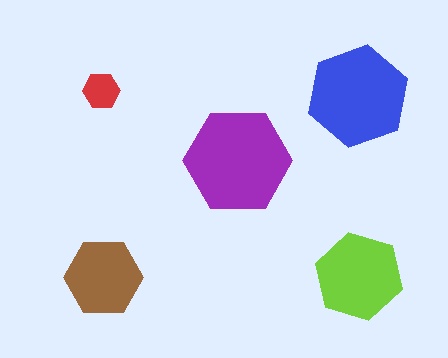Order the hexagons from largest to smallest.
the purple one, the blue one, the lime one, the brown one, the red one.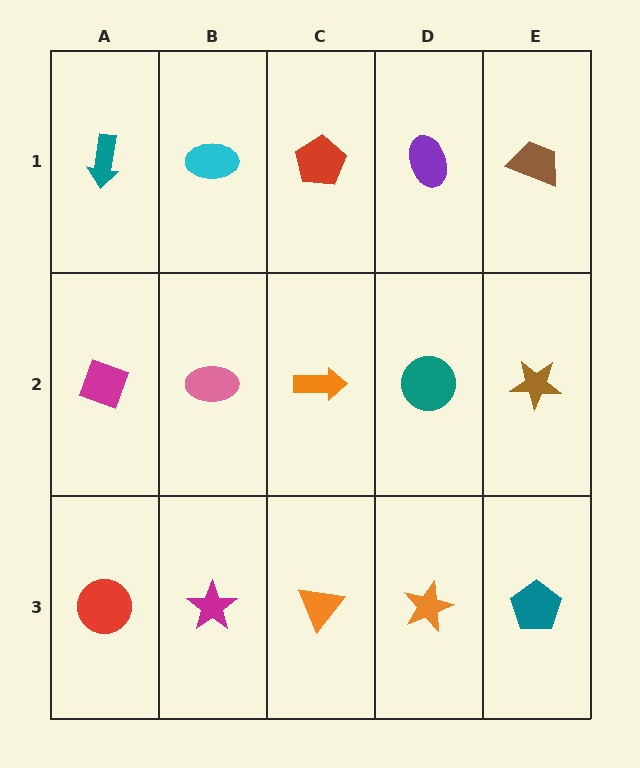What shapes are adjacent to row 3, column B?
A pink ellipse (row 2, column B), a red circle (row 3, column A), an orange triangle (row 3, column C).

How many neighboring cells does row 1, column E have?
2.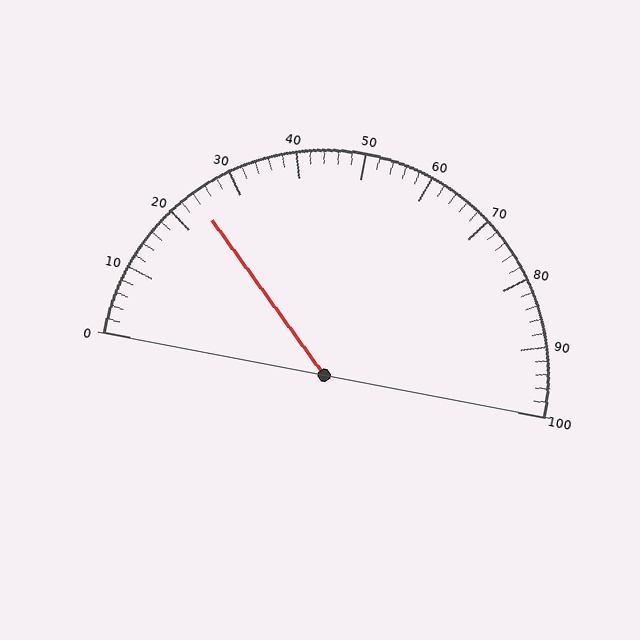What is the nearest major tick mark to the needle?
The nearest major tick mark is 20.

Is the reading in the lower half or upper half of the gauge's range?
The reading is in the lower half of the range (0 to 100).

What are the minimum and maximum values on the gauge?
The gauge ranges from 0 to 100.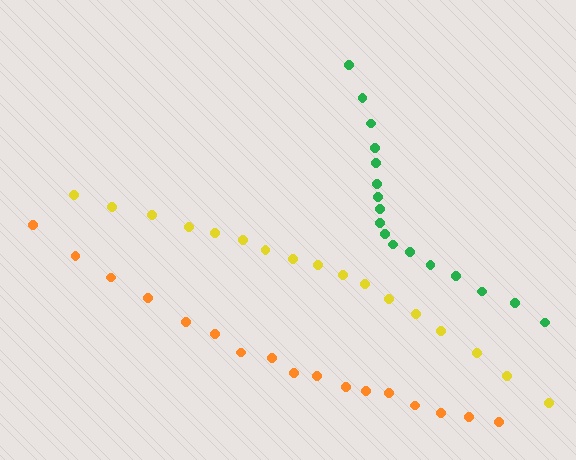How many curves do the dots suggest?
There are 3 distinct paths.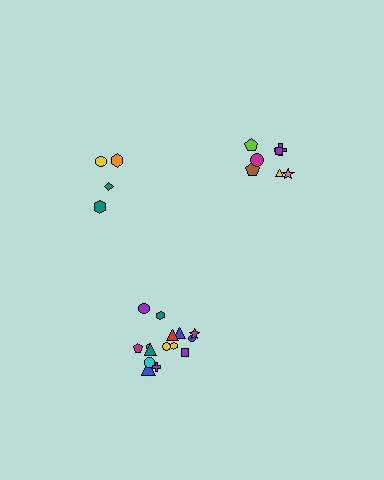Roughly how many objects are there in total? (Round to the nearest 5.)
Roughly 25 objects in total.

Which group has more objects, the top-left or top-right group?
The top-right group.